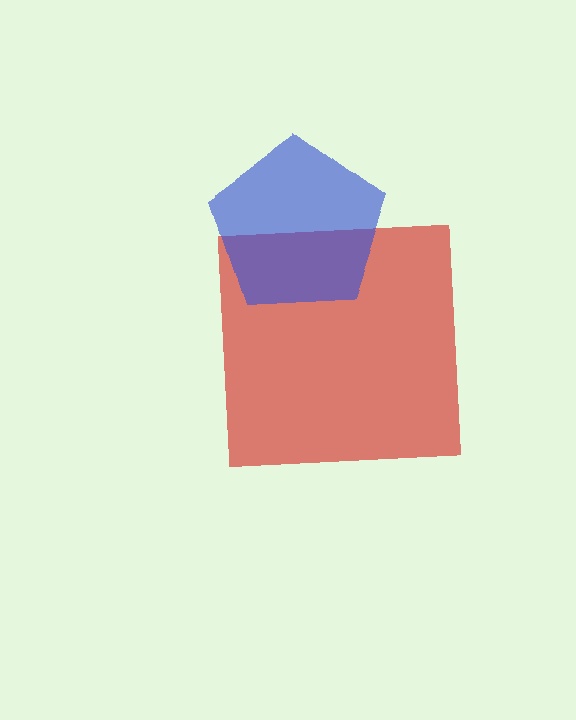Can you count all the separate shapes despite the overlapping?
Yes, there are 2 separate shapes.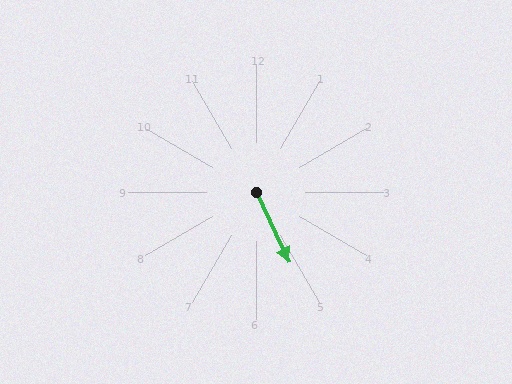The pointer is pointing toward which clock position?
Roughly 5 o'clock.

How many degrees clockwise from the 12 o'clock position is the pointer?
Approximately 155 degrees.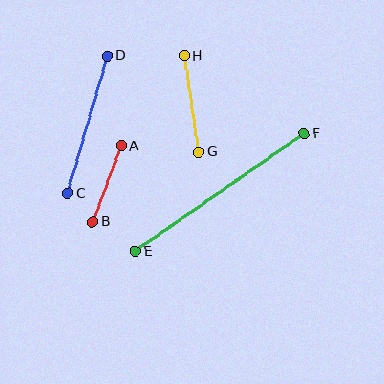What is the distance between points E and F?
The distance is approximately 206 pixels.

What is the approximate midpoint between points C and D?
The midpoint is at approximately (88, 125) pixels.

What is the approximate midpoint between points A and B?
The midpoint is at approximately (107, 184) pixels.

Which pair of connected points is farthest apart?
Points E and F are farthest apart.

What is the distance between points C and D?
The distance is approximately 143 pixels.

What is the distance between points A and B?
The distance is approximately 81 pixels.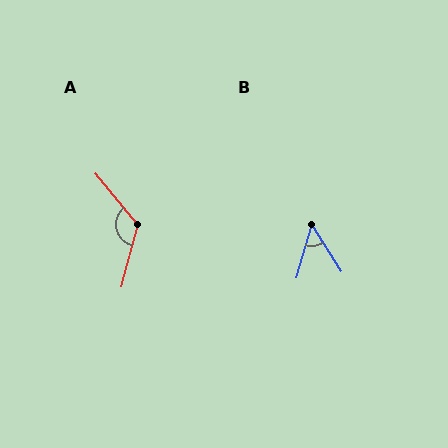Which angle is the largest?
A, at approximately 126 degrees.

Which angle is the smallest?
B, at approximately 48 degrees.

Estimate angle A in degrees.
Approximately 126 degrees.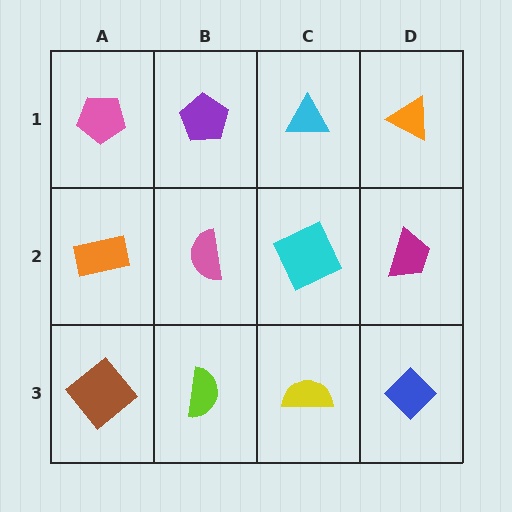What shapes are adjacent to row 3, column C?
A cyan square (row 2, column C), a lime semicircle (row 3, column B), a blue diamond (row 3, column D).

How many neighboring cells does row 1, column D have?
2.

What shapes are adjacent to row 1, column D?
A magenta trapezoid (row 2, column D), a cyan triangle (row 1, column C).